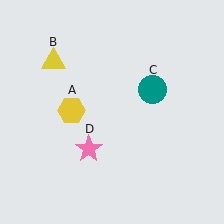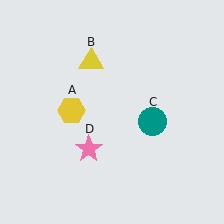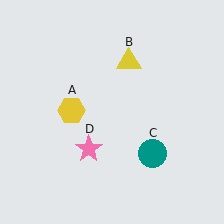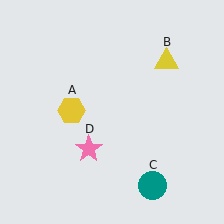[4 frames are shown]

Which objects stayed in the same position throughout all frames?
Yellow hexagon (object A) and pink star (object D) remained stationary.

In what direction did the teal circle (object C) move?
The teal circle (object C) moved down.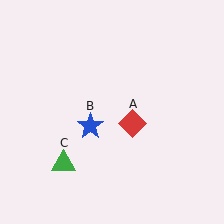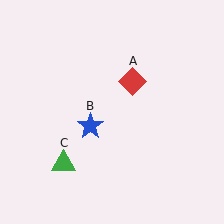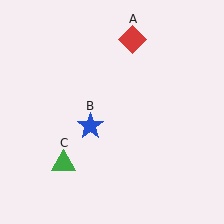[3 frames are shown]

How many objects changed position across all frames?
1 object changed position: red diamond (object A).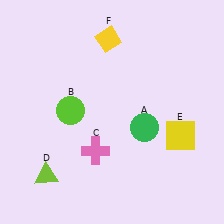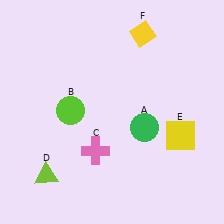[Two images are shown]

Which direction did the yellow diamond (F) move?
The yellow diamond (F) moved right.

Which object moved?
The yellow diamond (F) moved right.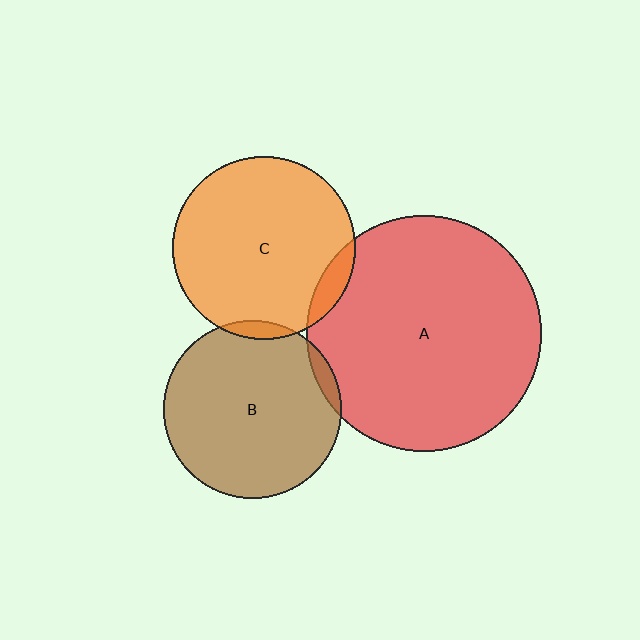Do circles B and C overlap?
Yes.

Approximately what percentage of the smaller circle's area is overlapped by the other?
Approximately 5%.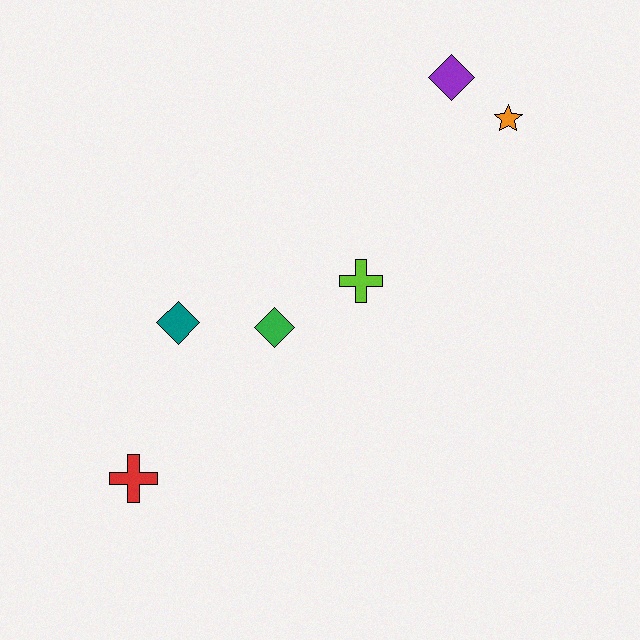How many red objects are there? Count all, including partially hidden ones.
There is 1 red object.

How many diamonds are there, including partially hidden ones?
There are 3 diamonds.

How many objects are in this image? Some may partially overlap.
There are 6 objects.